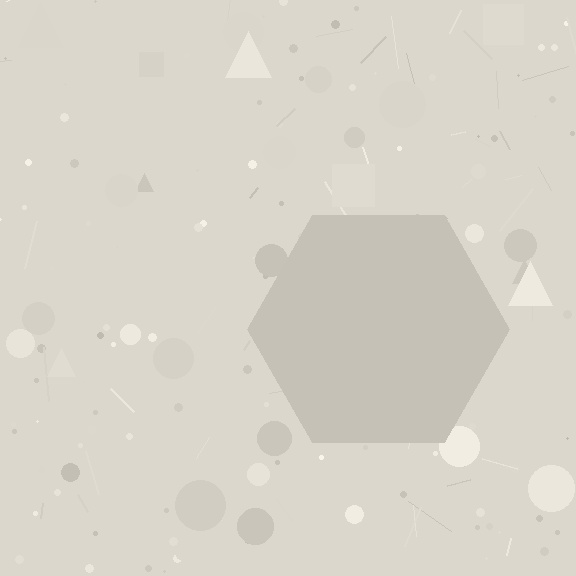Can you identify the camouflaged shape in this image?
The camouflaged shape is a hexagon.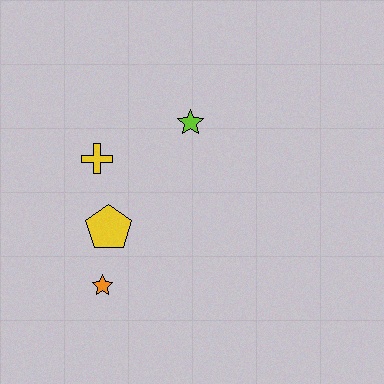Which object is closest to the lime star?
The yellow cross is closest to the lime star.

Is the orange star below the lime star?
Yes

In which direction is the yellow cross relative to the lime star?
The yellow cross is to the left of the lime star.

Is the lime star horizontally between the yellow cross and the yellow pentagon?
No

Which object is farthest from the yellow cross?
The orange star is farthest from the yellow cross.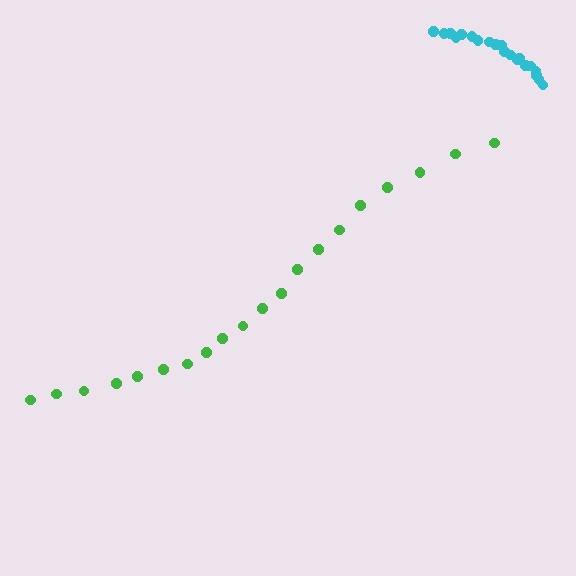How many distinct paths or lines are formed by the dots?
There are 2 distinct paths.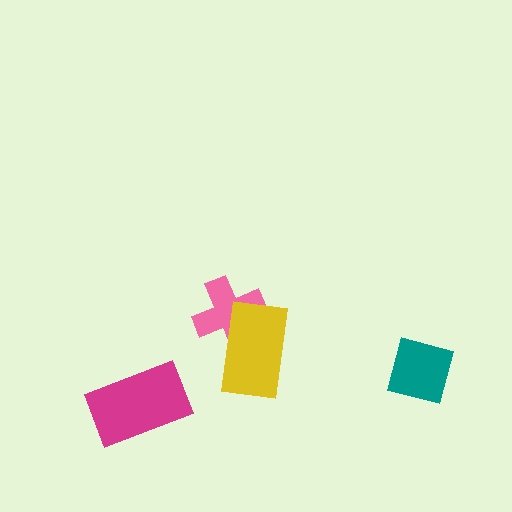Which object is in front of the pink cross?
The yellow rectangle is in front of the pink cross.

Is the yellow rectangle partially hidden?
No, no other shape covers it.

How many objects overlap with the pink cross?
1 object overlaps with the pink cross.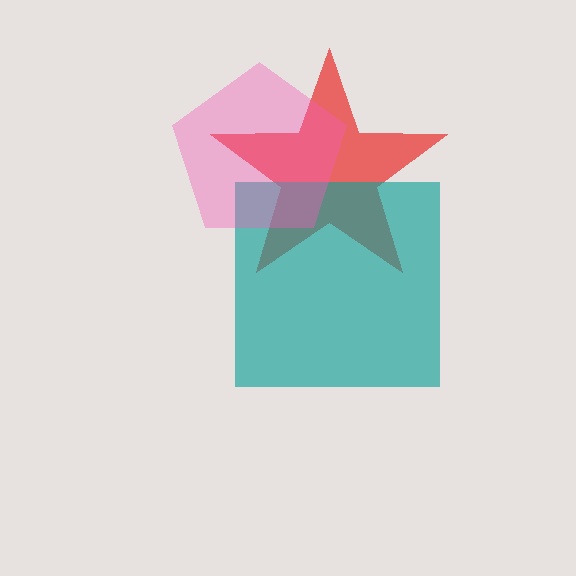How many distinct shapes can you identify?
There are 3 distinct shapes: a red star, a teal square, a pink pentagon.